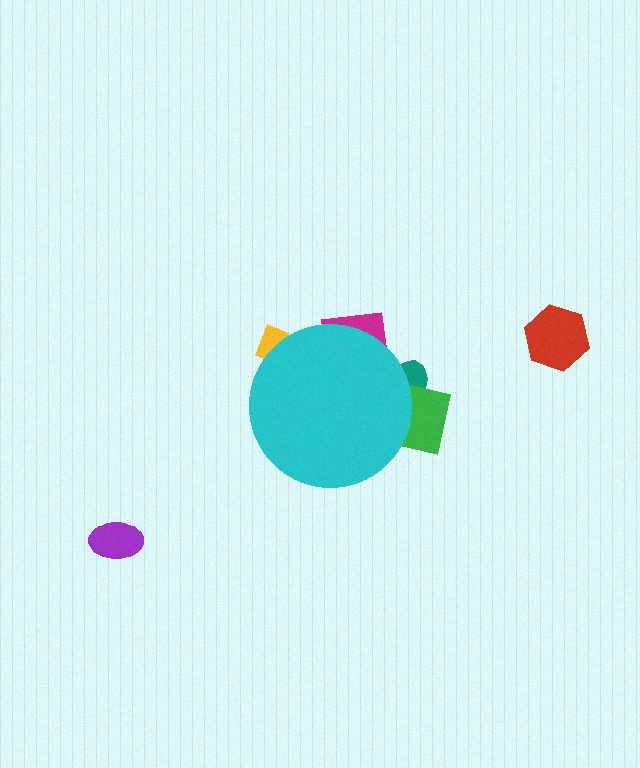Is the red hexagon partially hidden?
No, the red hexagon is fully visible.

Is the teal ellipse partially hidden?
Yes, the teal ellipse is partially hidden behind the cyan circle.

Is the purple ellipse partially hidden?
No, the purple ellipse is fully visible.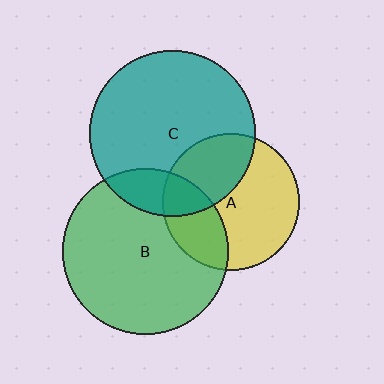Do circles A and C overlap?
Yes.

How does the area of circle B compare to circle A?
Approximately 1.5 times.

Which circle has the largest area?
Circle C (teal).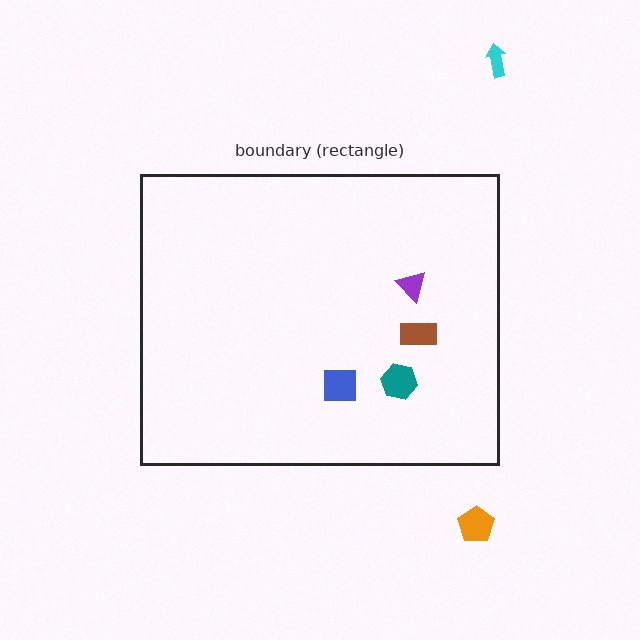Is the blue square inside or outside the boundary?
Inside.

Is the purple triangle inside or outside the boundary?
Inside.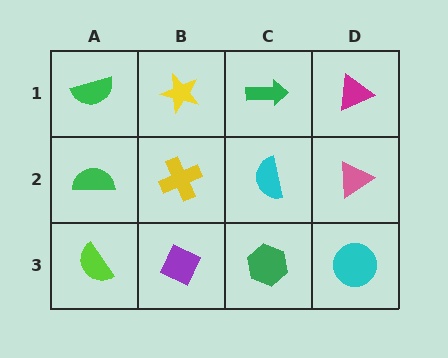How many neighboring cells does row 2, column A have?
3.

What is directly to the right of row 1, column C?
A magenta triangle.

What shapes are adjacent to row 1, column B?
A yellow cross (row 2, column B), a green semicircle (row 1, column A), a green arrow (row 1, column C).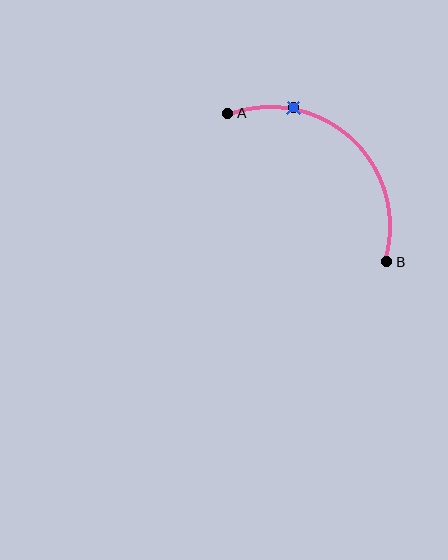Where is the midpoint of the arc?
The arc midpoint is the point on the curve farthest from the straight line joining A and B. It sits above and to the right of that line.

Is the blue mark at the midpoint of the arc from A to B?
No. The blue mark lies on the arc but is closer to endpoint A. The arc midpoint would be at the point on the curve equidistant along the arc from both A and B.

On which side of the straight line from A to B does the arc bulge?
The arc bulges above and to the right of the straight line connecting A and B.